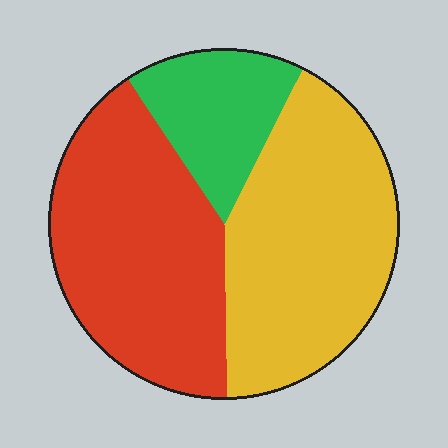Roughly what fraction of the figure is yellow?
Yellow covers around 40% of the figure.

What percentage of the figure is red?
Red covers 41% of the figure.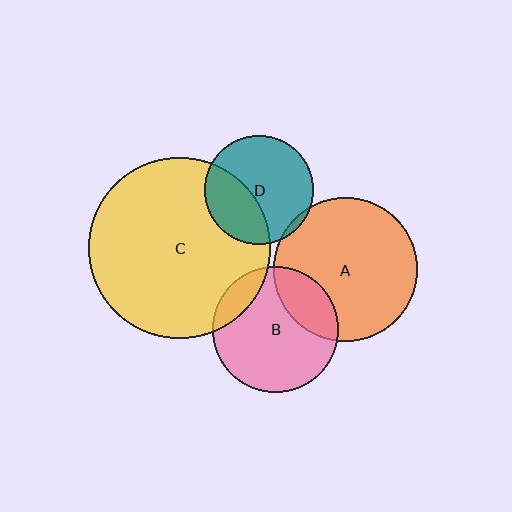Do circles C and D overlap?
Yes.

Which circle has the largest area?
Circle C (yellow).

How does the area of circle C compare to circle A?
Approximately 1.6 times.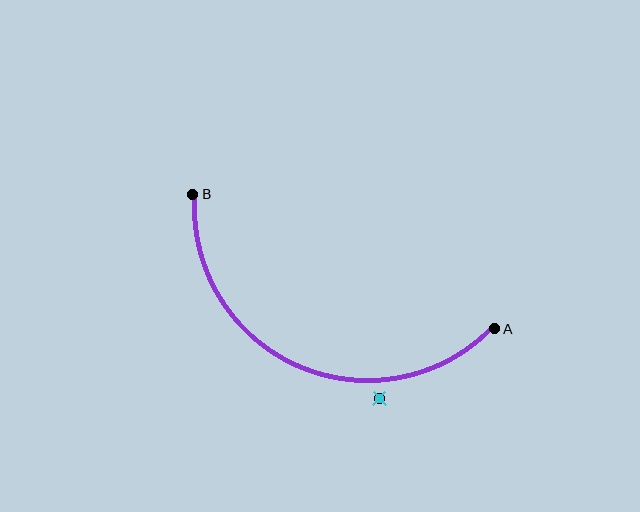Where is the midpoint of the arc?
The arc midpoint is the point on the curve farthest from the straight line joining A and B. It sits below that line.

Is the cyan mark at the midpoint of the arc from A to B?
No — the cyan mark does not lie on the arc at all. It sits slightly outside the curve.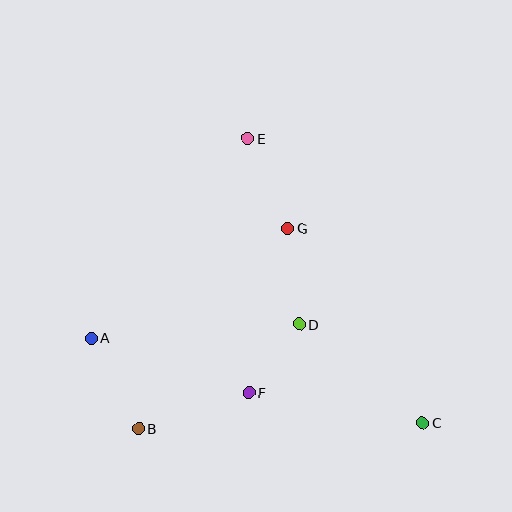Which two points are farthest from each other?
Points A and C are farthest from each other.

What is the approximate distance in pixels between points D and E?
The distance between D and E is approximately 193 pixels.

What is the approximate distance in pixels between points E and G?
The distance between E and G is approximately 98 pixels.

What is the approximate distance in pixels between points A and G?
The distance between A and G is approximately 225 pixels.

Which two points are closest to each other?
Points D and F are closest to each other.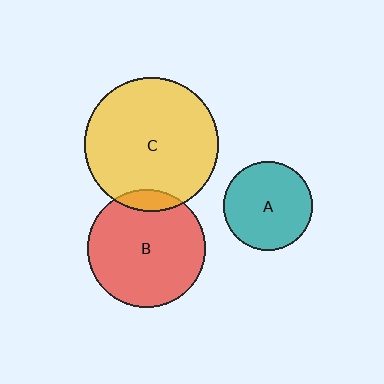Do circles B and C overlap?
Yes.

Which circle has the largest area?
Circle C (yellow).